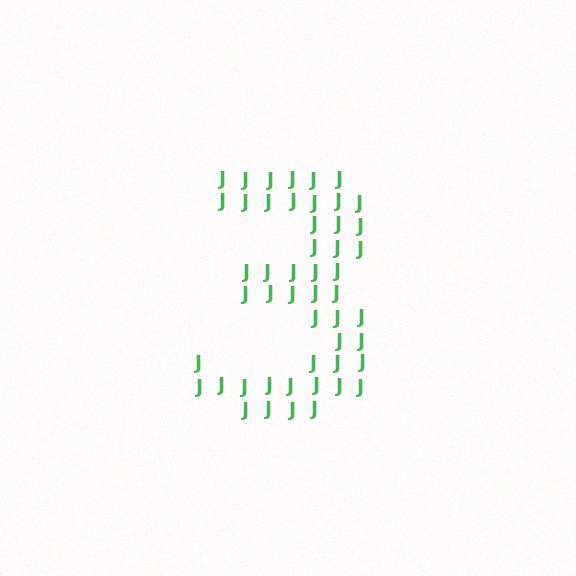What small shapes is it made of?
It is made of small letter J's.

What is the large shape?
The large shape is the digit 3.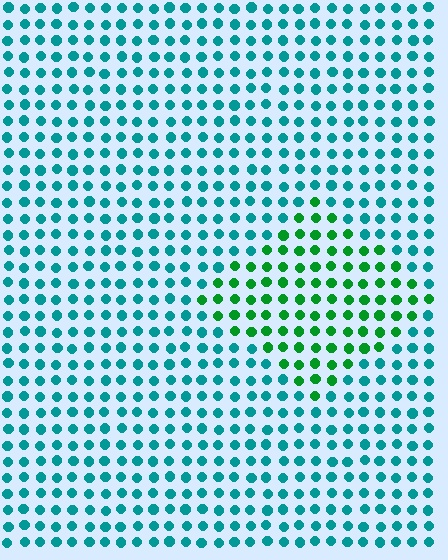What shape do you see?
I see a diamond.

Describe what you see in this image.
The image is filled with small teal elements in a uniform arrangement. A diamond-shaped region is visible where the elements are tinted to a slightly different hue, forming a subtle color boundary.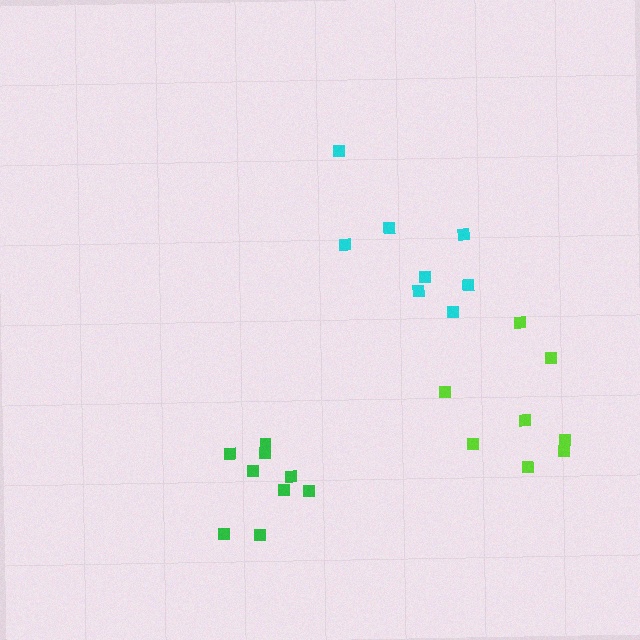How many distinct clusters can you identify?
There are 3 distinct clusters.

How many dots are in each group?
Group 1: 8 dots, Group 2: 9 dots, Group 3: 8 dots (25 total).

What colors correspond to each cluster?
The clusters are colored: lime, green, cyan.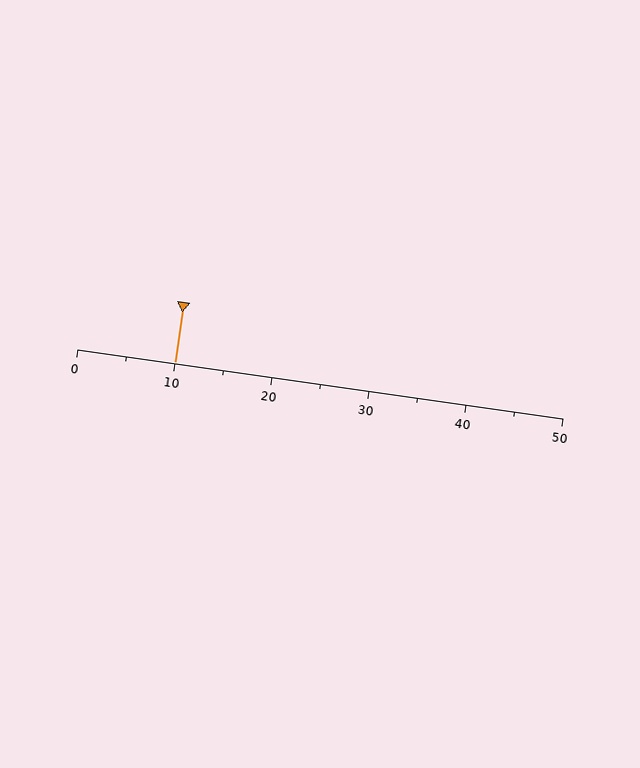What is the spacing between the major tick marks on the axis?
The major ticks are spaced 10 apart.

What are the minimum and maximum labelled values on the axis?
The axis runs from 0 to 50.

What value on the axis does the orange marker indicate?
The marker indicates approximately 10.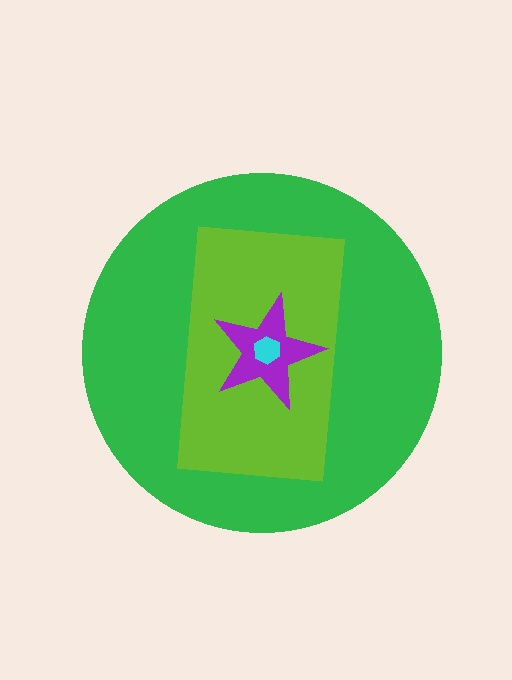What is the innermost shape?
The cyan hexagon.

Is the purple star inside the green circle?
Yes.